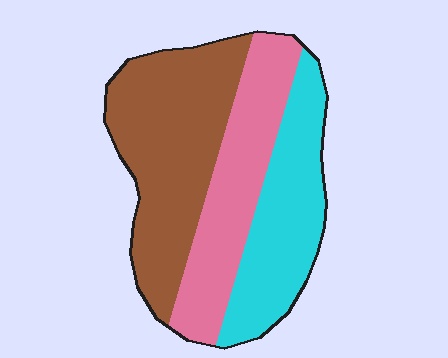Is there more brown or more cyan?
Brown.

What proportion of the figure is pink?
Pink takes up about one third (1/3) of the figure.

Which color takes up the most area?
Brown, at roughly 40%.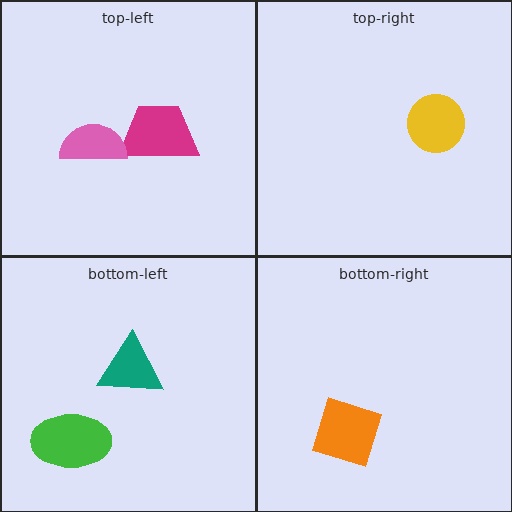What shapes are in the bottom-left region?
The green ellipse, the teal triangle.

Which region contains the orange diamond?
The bottom-right region.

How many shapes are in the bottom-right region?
1.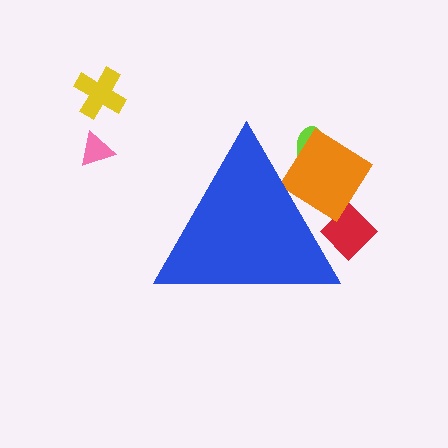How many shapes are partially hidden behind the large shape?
3 shapes are partially hidden.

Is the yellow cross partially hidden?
No, the yellow cross is fully visible.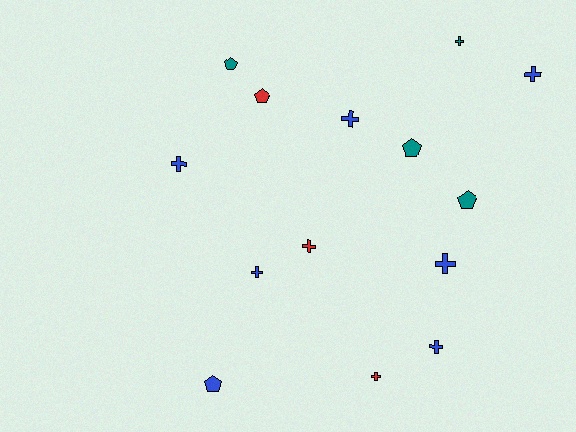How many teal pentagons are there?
There are 3 teal pentagons.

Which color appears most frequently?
Blue, with 7 objects.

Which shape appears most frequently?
Cross, with 9 objects.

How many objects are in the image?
There are 14 objects.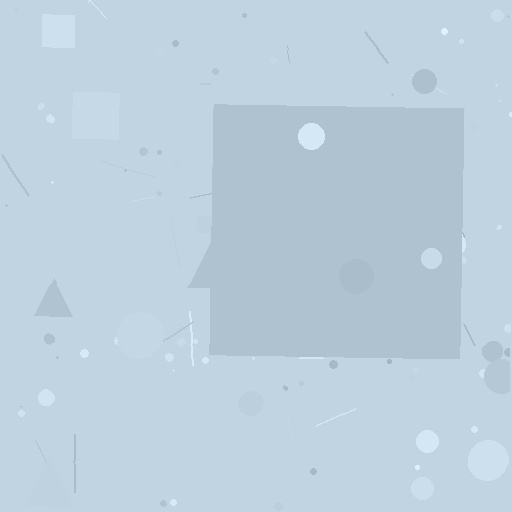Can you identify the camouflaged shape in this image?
The camouflaged shape is a square.